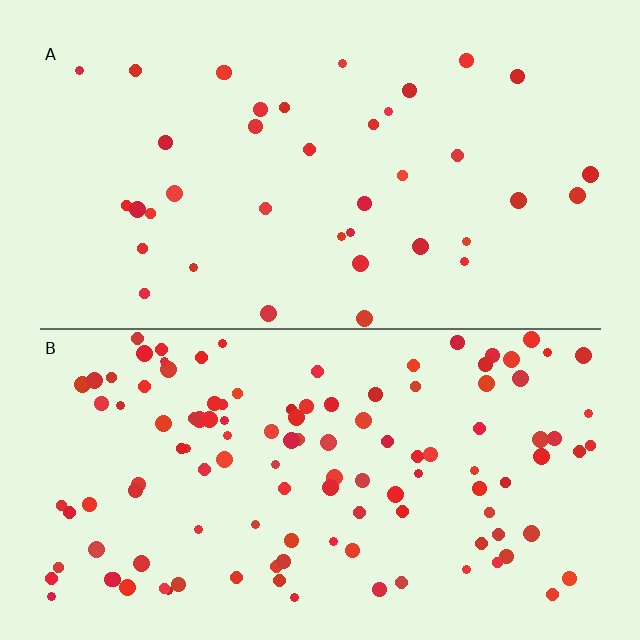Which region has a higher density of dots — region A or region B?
B (the bottom).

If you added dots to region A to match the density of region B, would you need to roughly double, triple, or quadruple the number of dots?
Approximately triple.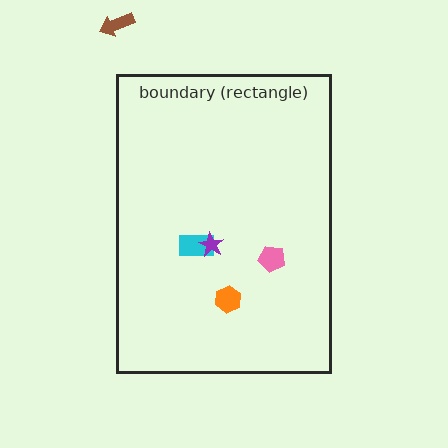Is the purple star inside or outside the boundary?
Inside.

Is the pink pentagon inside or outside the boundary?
Inside.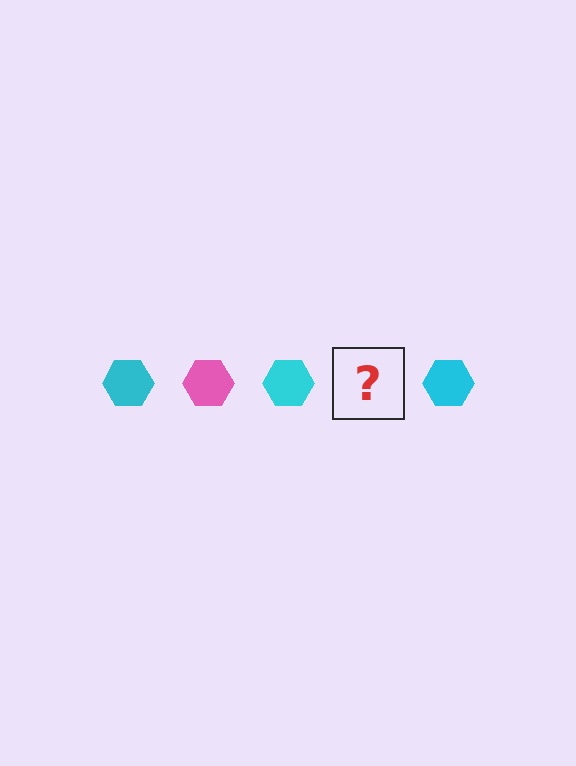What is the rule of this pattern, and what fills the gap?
The rule is that the pattern cycles through cyan, pink hexagons. The gap should be filled with a pink hexagon.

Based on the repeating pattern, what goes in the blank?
The blank should be a pink hexagon.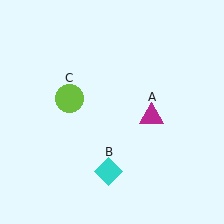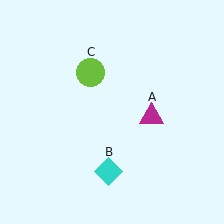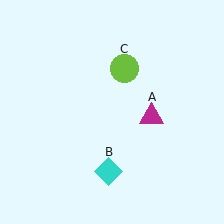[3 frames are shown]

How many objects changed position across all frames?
1 object changed position: lime circle (object C).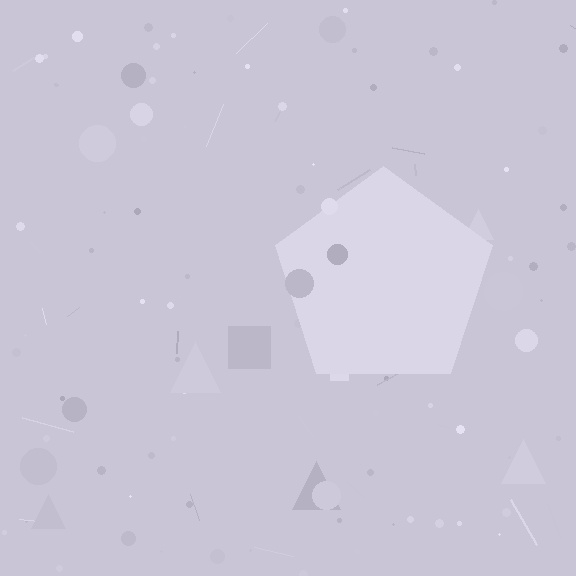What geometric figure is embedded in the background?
A pentagon is embedded in the background.